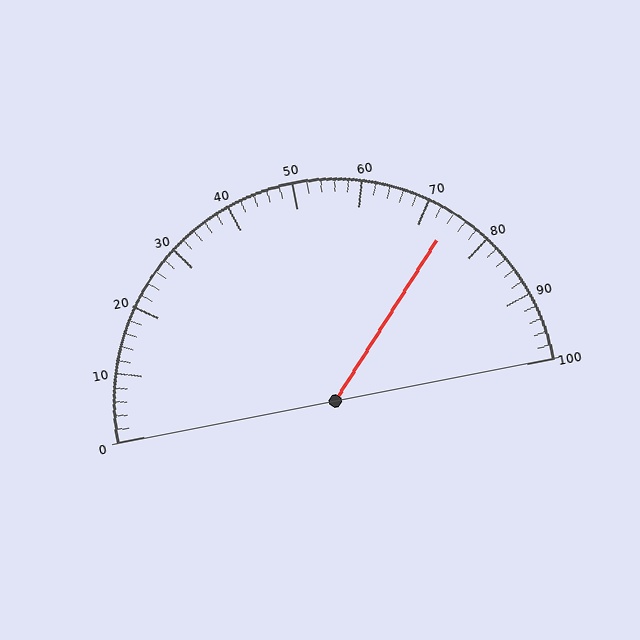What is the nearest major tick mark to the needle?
The nearest major tick mark is 70.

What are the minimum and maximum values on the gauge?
The gauge ranges from 0 to 100.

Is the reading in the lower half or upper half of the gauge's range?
The reading is in the upper half of the range (0 to 100).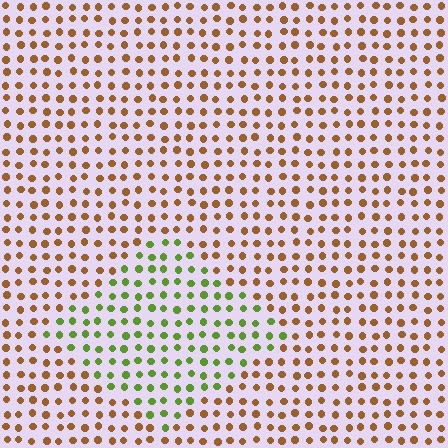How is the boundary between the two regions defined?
The boundary is defined purely by a slight shift in hue (about 65 degrees). Spacing, size, and orientation are identical on both sides.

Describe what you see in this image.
The image is filled with small brown elements in a uniform arrangement. A diamond-shaped region is visible where the elements are tinted to a slightly different hue, forming a subtle color boundary.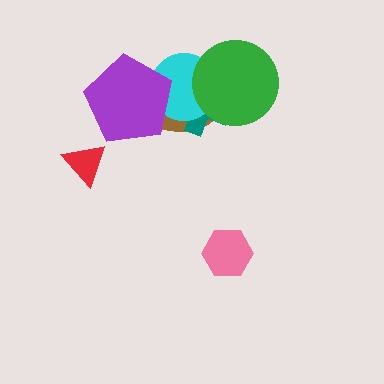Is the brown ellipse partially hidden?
Yes, it is partially covered by another shape.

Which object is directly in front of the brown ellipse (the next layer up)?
The teal cross is directly in front of the brown ellipse.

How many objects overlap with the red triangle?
0 objects overlap with the red triangle.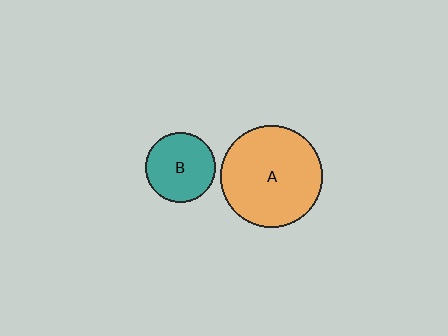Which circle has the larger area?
Circle A (orange).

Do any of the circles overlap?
No, none of the circles overlap.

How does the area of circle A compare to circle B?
Approximately 2.1 times.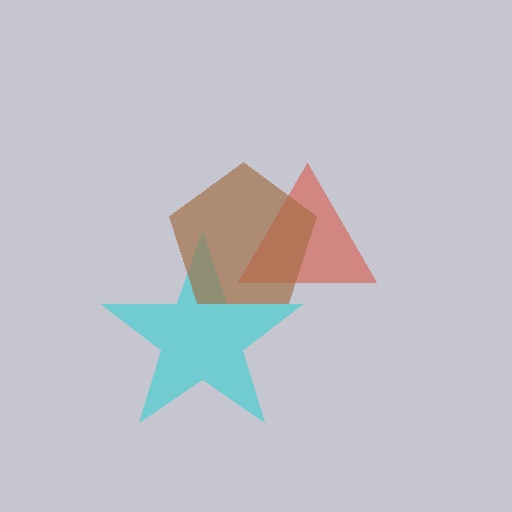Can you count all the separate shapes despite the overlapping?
Yes, there are 3 separate shapes.